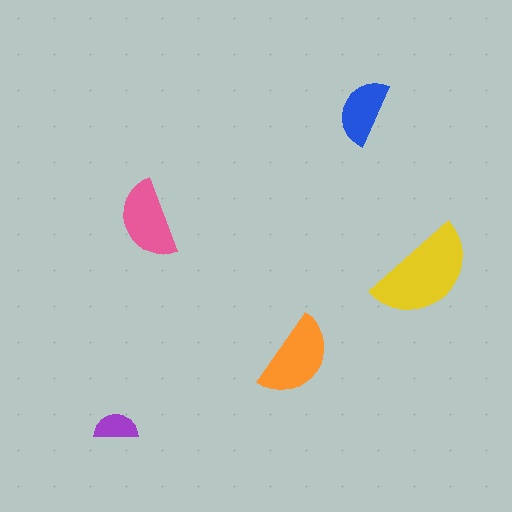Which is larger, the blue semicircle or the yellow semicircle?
The yellow one.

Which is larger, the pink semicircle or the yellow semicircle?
The yellow one.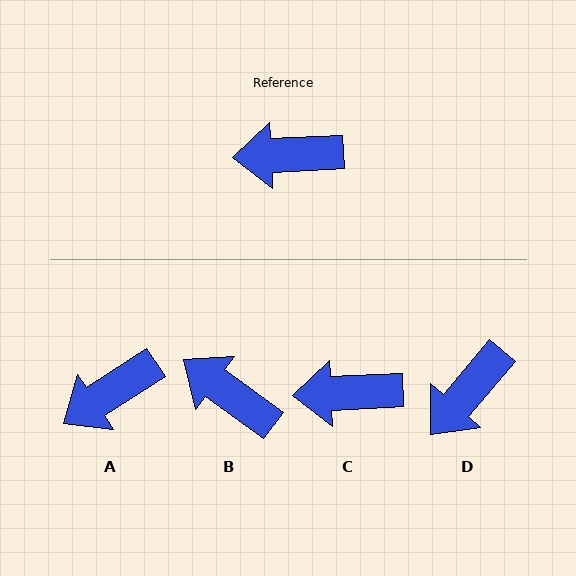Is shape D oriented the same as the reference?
No, it is off by about 47 degrees.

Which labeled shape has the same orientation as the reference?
C.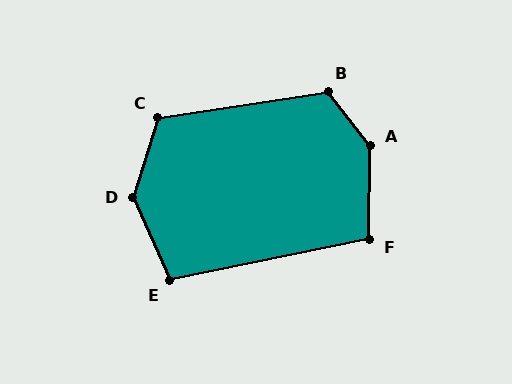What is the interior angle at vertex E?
Approximately 103 degrees (obtuse).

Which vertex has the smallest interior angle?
F, at approximately 102 degrees.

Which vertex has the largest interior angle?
A, at approximately 141 degrees.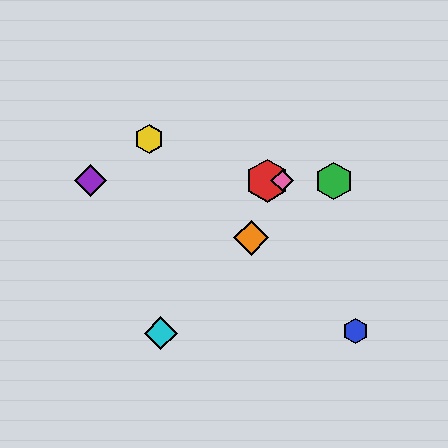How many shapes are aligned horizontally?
4 shapes (the red hexagon, the green hexagon, the purple diamond, the pink diamond) are aligned horizontally.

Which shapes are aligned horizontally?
The red hexagon, the green hexagon, the purple diamond, the pink diamond are aligned horizontally.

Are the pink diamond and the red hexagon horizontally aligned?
Yes, both are at y≈181.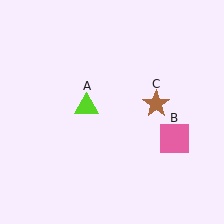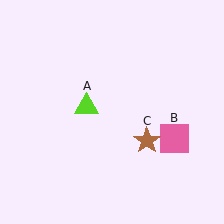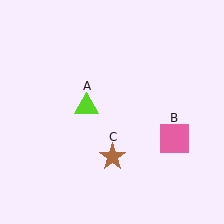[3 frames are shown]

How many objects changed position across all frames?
1 object changed position: brown star (object C).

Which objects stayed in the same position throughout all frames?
Lime triangle (object A) and pink square (object B) remained stationary.